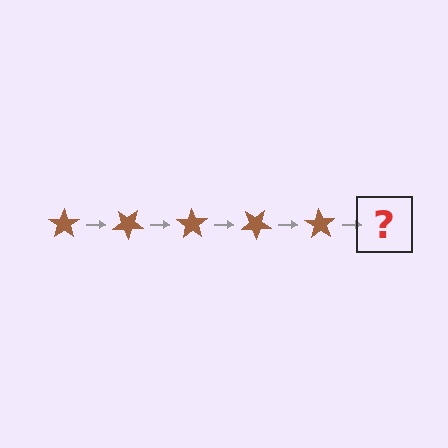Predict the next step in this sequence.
The next step is a brown star rotated 175 degrees.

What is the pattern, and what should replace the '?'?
The pattern is that the star rotates 35 degrees each step. The '?' should be a brown star rotated 175 degrees.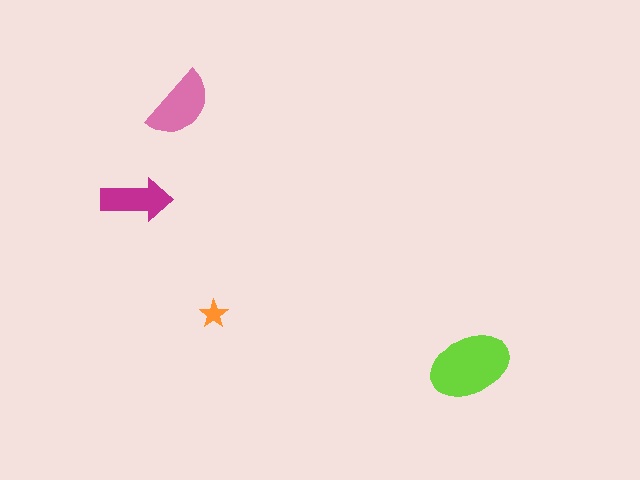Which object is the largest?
The lime ellipse.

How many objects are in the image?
There are 4 objects in the image.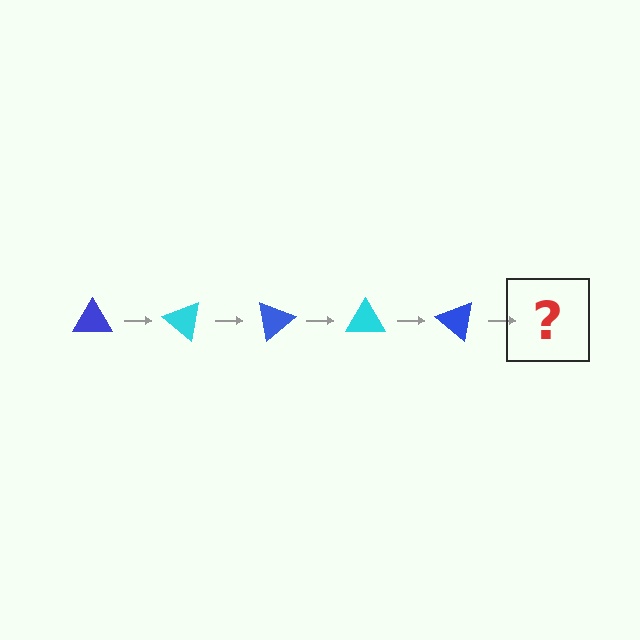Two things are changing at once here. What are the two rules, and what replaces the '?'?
The two rules are that it rotates 40 degrees each step and the color cycles through blue and cyan. The '?' should be a cyan triangle, rotated 200 degrees from the start.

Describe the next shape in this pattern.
It should be a cyan triangle, rotated 200 degrees from the start.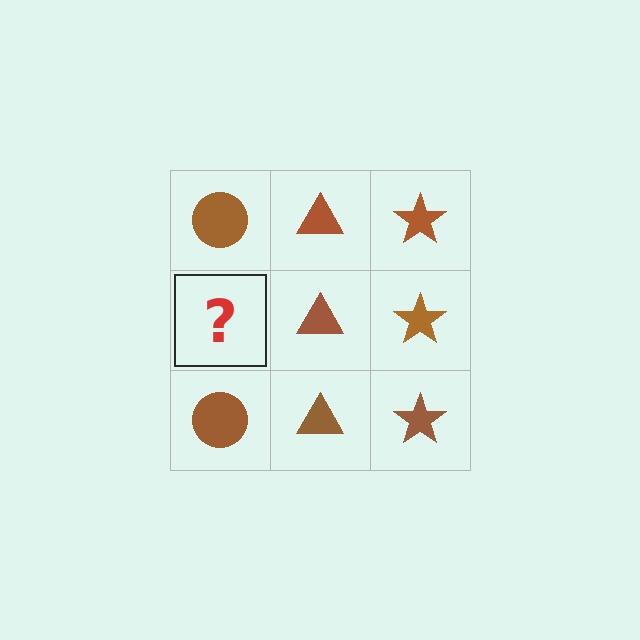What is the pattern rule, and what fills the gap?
The rule is that each column has a consistent shape. The gap should be filled with a brown circle.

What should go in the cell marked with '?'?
The missing cell should contain a brown circle.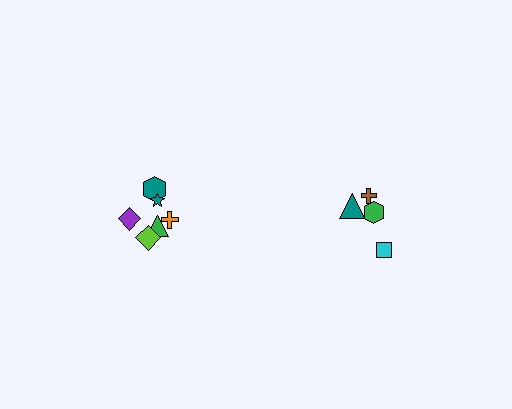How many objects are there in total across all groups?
There are 10 objects.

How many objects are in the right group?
There are 4 objects.